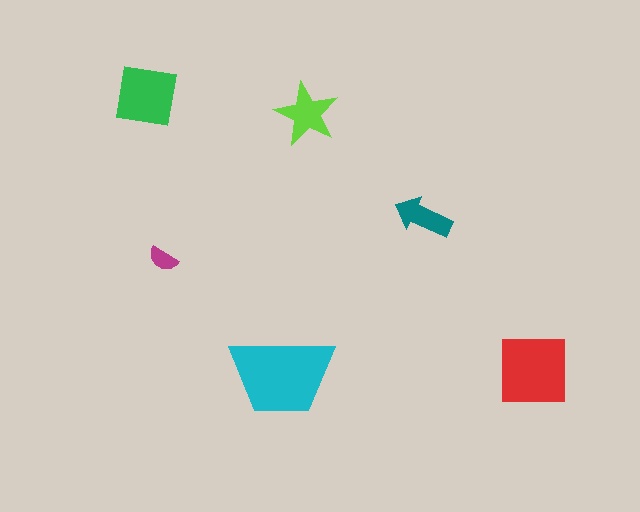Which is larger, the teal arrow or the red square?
The red square.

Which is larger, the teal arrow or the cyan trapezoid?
The cyan trapezoid.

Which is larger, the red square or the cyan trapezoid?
The cyan trapezoid.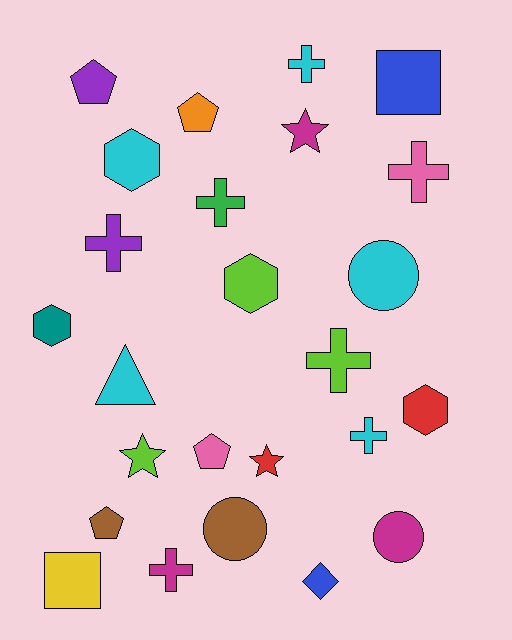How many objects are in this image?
There are 25 objects.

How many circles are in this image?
There are 3 circles.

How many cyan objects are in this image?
There are 5 cyan objects.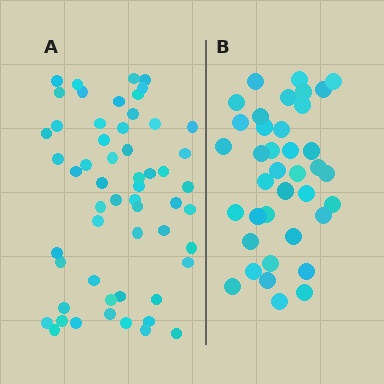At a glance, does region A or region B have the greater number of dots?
Region A (the left region) has more dots.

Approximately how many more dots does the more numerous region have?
Region A has approximately 20 more dots than region B.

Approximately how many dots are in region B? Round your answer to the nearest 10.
About 40 dots. (The exact count is 38, which rounds to 40.)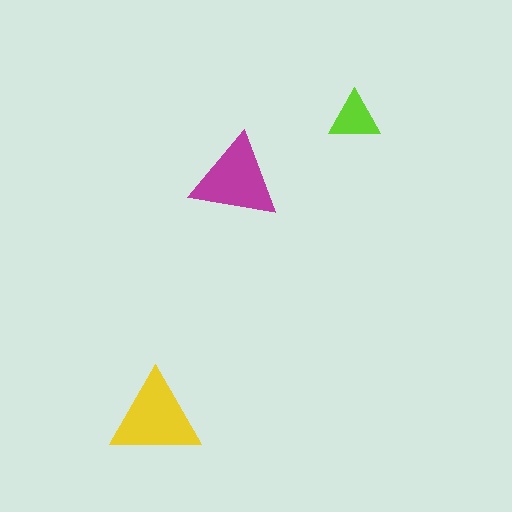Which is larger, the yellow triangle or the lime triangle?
The yellow one.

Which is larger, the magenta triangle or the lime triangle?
The magenta one.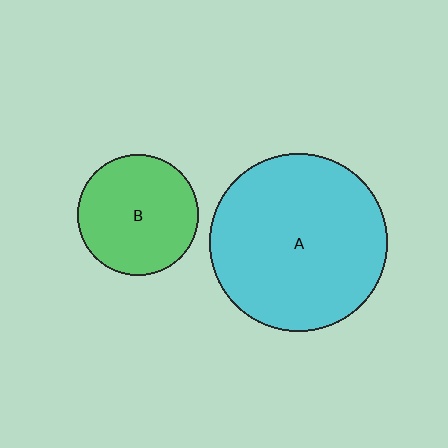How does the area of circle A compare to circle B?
Approximately 2.2 times.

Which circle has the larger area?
Circle A (cyan).